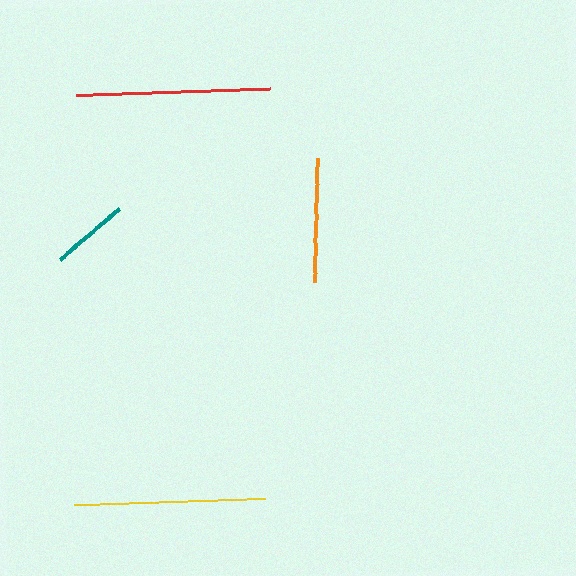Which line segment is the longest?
The red line is the longest at approximately 194 pixels.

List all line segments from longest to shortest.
From longest to shortest: red, yellow, orange, teal.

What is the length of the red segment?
The red segment is approximately 194 pixels long.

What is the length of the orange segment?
The orange segment is approximately 124 pixels long.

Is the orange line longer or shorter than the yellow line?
The yellow line is longer than the orange line.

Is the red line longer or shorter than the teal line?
The red line is longer than the teal line.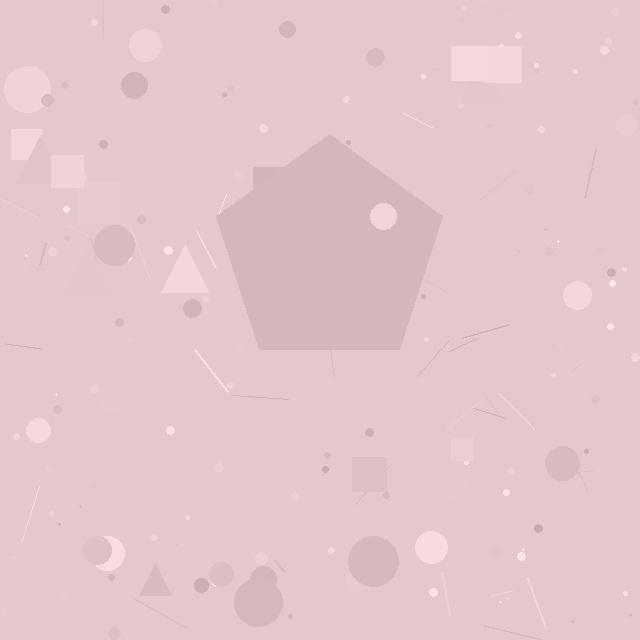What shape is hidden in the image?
A pentagon is hidden in the image.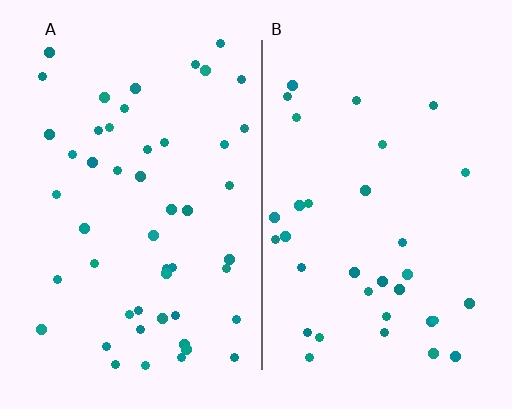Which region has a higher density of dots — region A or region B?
A (the left).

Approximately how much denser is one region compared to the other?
Approximately 1.5× — region A over region B.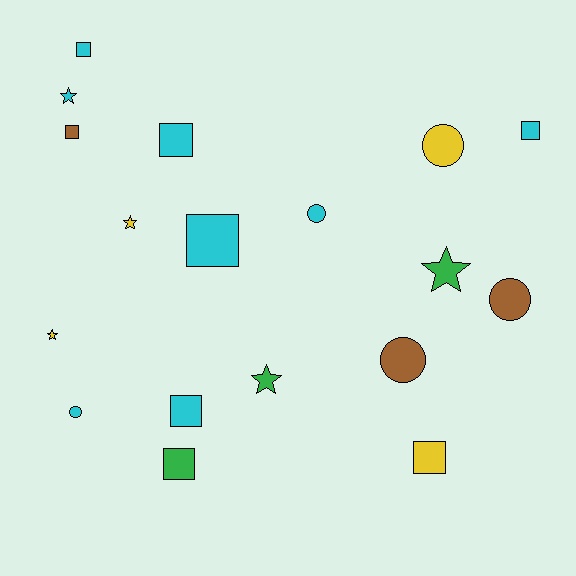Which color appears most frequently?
Cyan, with 8 objects.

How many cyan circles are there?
There are 2 cyan circles.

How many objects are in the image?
There are 18 objects.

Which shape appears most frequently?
Square, with 8 objects.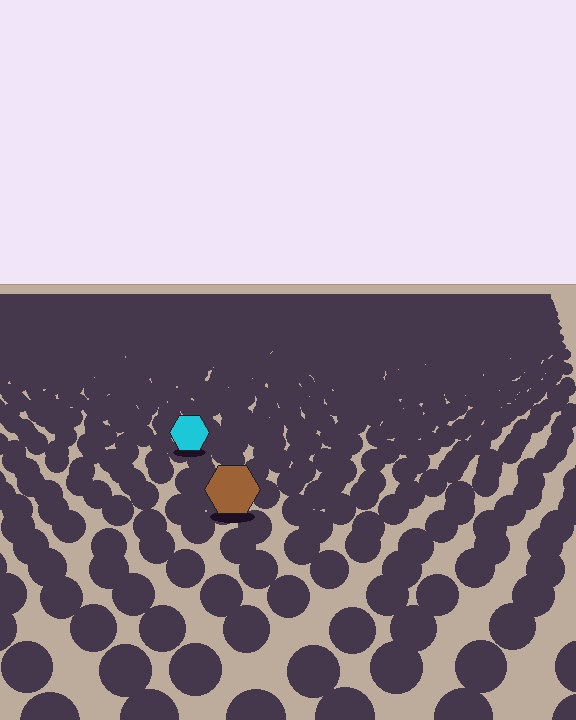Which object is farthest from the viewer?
The cyan hexagon is farthest from the viewer. It appears smaller and the ground texture around it is denser.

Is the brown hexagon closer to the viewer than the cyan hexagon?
Yes. The brown hexagon is closer — you can tell from the texture gradient: the ground texture is coarser near it.